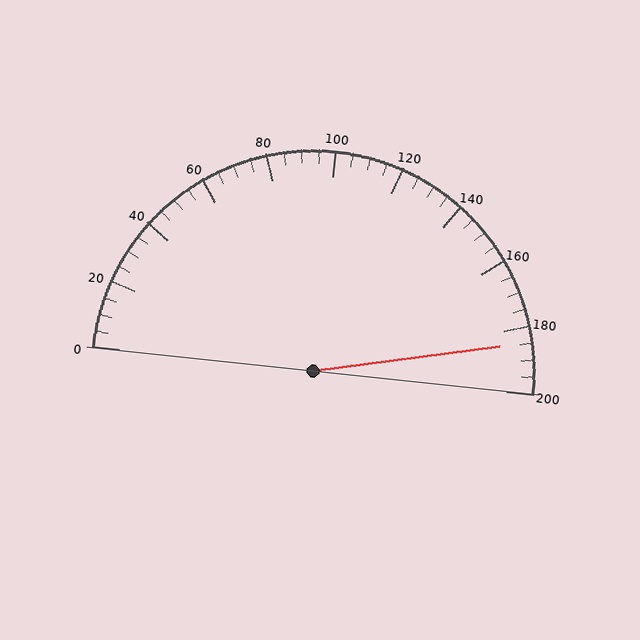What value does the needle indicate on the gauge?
The needle indicates approximately 185.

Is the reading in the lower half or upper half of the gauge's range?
The reading is in the upper half of the range (0 to 200).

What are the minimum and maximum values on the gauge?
The gauge ranges from 0 to 200.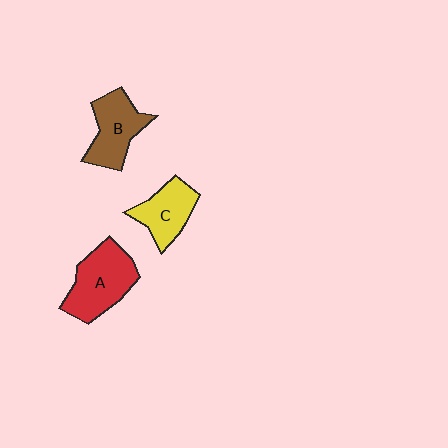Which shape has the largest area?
Shape A (red).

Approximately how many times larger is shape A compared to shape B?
Approximately 1.2 times.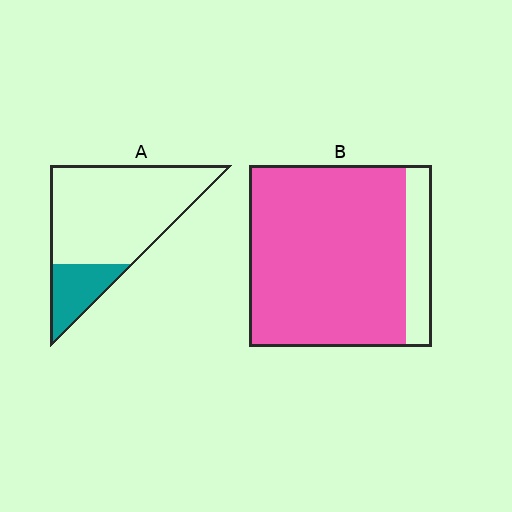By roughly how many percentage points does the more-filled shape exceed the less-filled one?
By roughly 65 percentage points (B over A).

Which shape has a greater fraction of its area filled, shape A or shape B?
Shape B.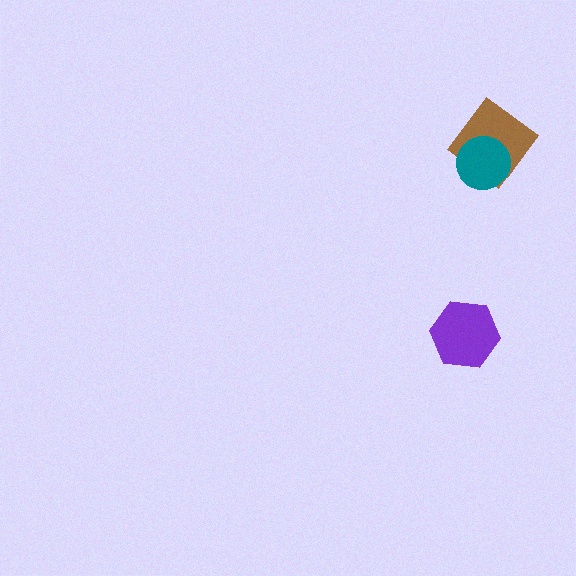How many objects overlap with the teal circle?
1 object overlaps with the teal circle.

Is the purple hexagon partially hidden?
No, no other shape covers it.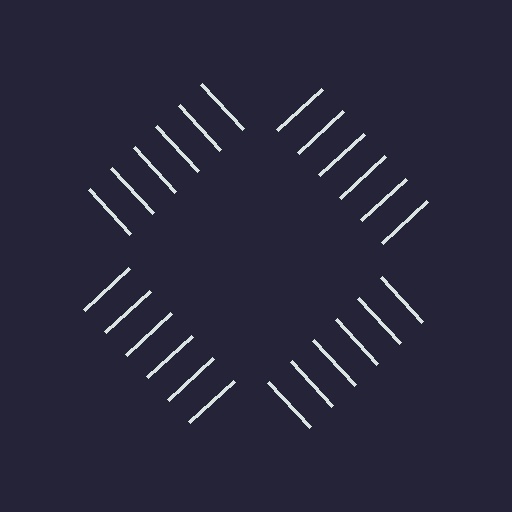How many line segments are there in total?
24 — 6 along each of the 4 edges.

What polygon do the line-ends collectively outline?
An illusory square — the line segments terminate on its edges but no continuous stroke is drawn.